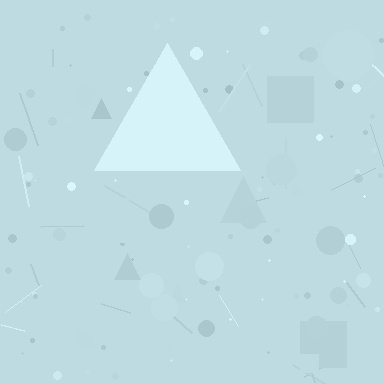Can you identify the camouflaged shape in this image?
The camouflaged shape is a triangle.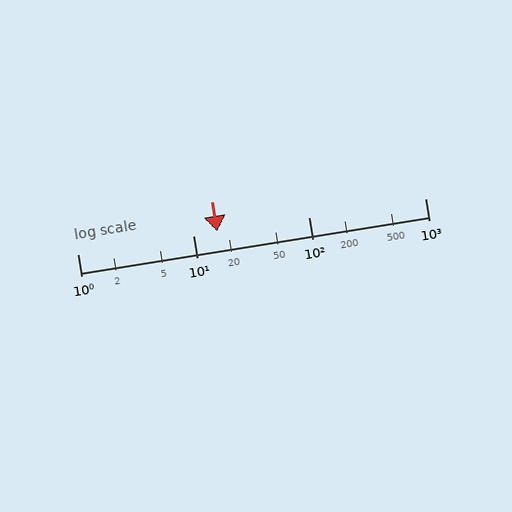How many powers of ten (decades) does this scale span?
The scale spans 3 decades, from 1 to 1000.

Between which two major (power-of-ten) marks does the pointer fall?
The pointer is between 10 and 100.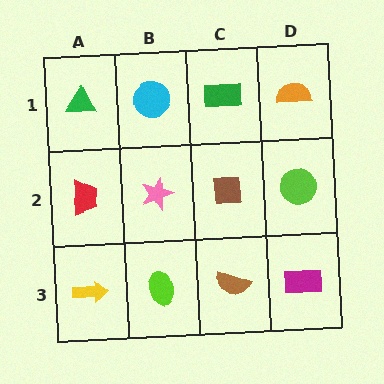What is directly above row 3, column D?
A lime circle.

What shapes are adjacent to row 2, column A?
A green triangle (row 1, column A), a yellow arrow (row 3, column A), a pink star (row 2, column B).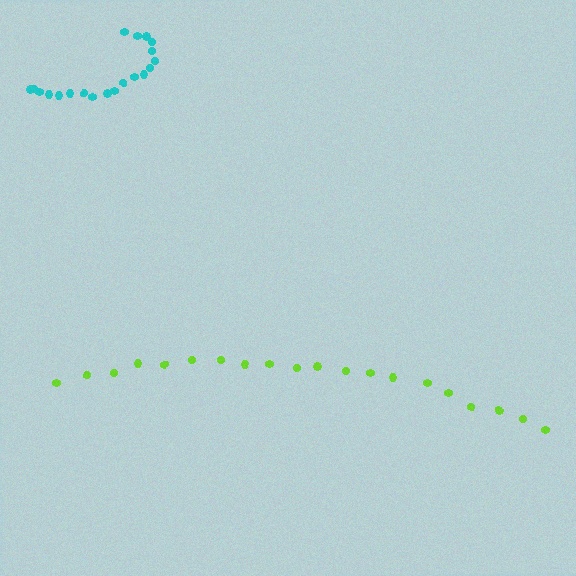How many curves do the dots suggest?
There are 2 distinct paths.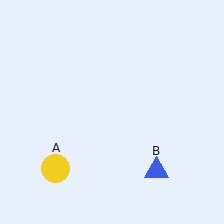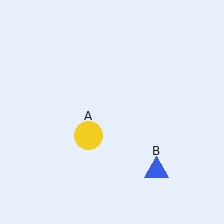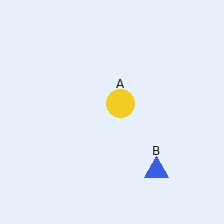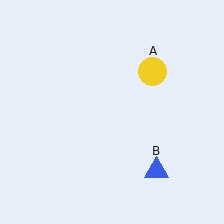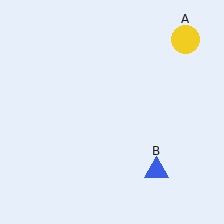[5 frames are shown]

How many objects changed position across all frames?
1 object changed position: yellow circle (object A).